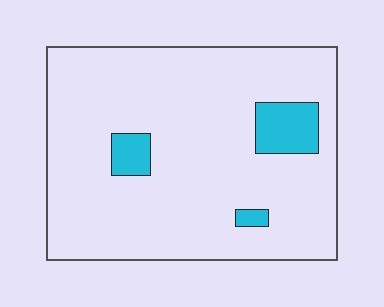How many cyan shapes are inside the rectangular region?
3.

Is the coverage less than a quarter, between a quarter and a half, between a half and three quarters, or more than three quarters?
Less than a quarter.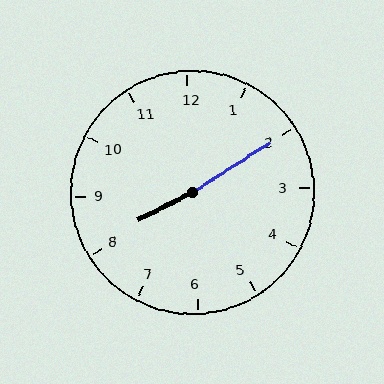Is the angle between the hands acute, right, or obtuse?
It is obtuse.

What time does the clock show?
8:10.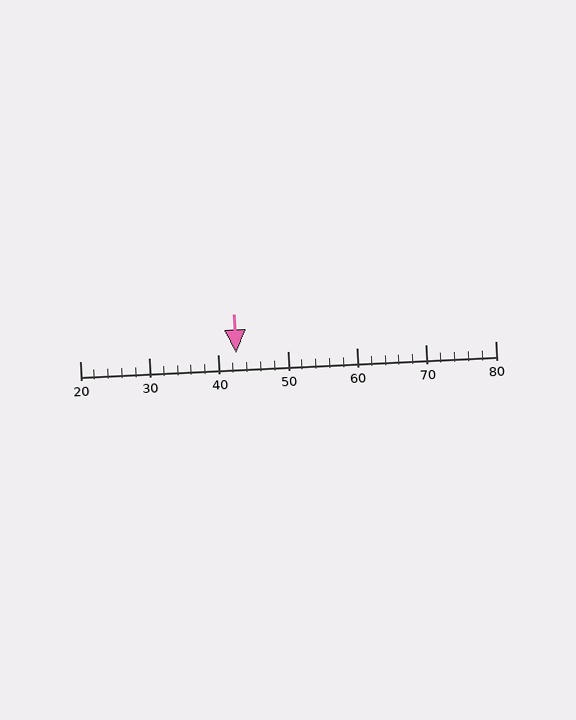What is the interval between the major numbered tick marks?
The major tick marks are spaced 10 units apart.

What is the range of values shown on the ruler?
The ruler shows values from 20 to 80.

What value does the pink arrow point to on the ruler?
The pink arrow points to approximately 43.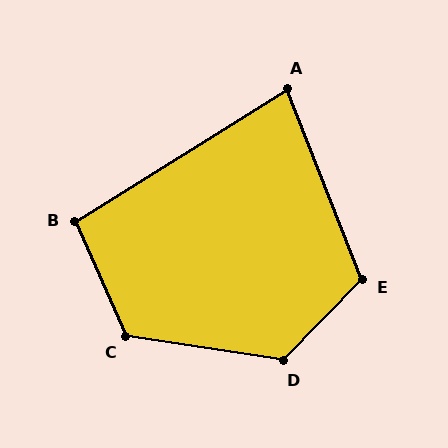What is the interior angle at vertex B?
Approximately 98 degrees (obtuse).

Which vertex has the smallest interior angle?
A, at approximately 80 degrees.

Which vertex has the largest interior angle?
D, at approximately 125 degrees.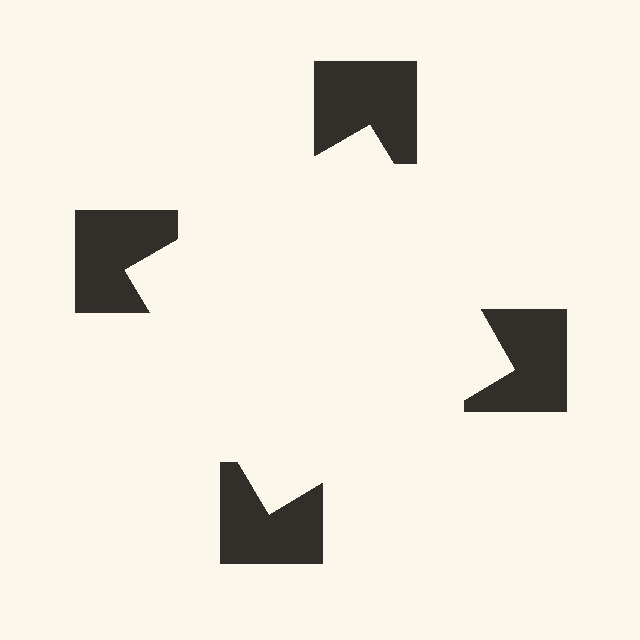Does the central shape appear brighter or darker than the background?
It typically appears slightly brighter than the background, even though no actual brightness change is drawn.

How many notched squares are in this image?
There are 4 — one at each vertex of the illusory square.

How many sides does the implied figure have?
4 sides.